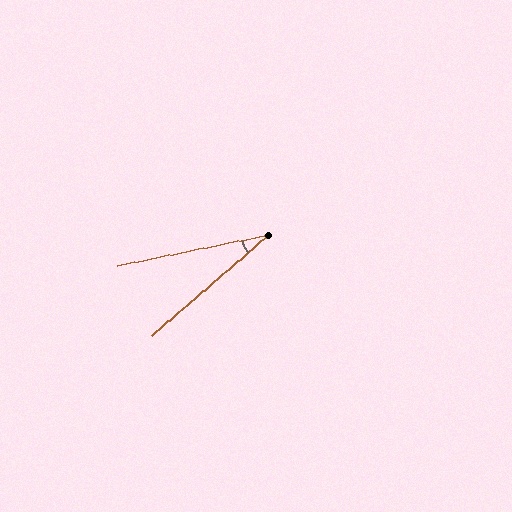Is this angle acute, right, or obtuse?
It is acute.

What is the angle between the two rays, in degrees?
Approximately 29 degrees.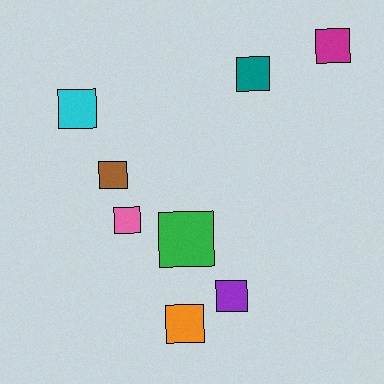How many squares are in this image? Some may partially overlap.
There are 8 squares.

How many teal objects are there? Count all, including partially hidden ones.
There is 1 teal object.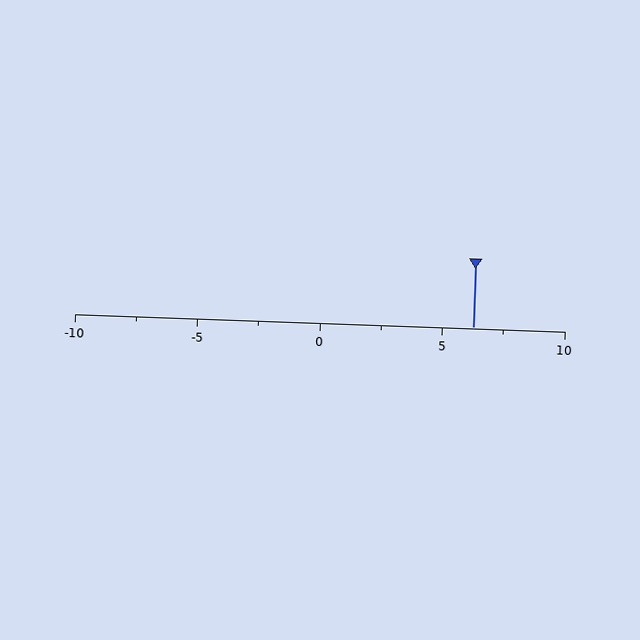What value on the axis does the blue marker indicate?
The marker indicates approximately 6.2.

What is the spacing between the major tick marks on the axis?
The major ticks are spaced 5 apart.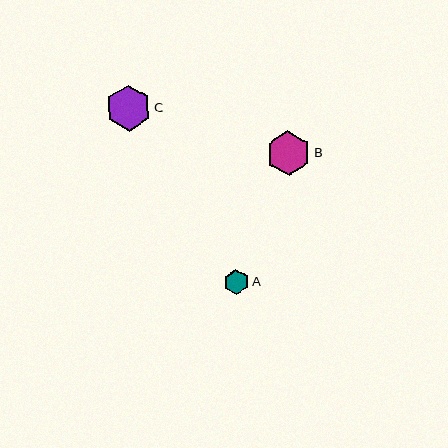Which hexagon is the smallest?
Hexagon A is the smallest with a size of approximately 25 pixels.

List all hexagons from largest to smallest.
From largest to smallest: C, B, A.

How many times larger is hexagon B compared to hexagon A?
Hexagon B is approximately 1.8 times the size of hexagon A.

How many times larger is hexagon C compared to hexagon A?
Hexagon C is approximately 1.9 times the size of hexagon A.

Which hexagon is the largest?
Hexagon C is the largest with a size of approximately 46 pixels.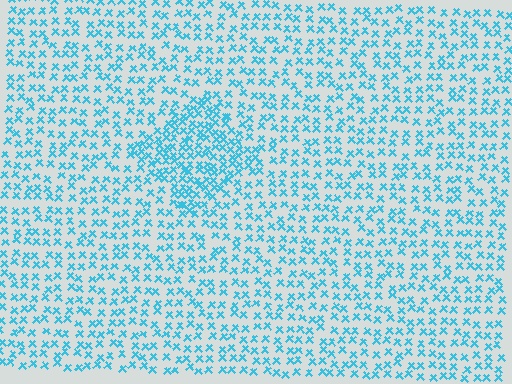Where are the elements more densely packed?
The elements are more densely packed inside the diamond boundary.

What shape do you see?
I see a diamond.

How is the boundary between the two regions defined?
The boundary is defined by a change in element density (approximately 1.9x ratio). All elements are the same color, size, and shape.